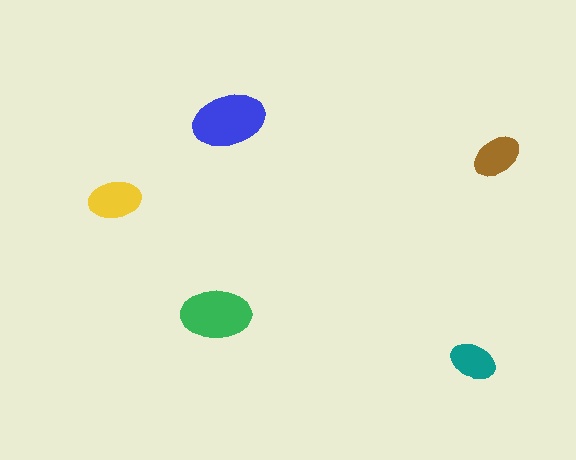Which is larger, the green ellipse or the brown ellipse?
The green one.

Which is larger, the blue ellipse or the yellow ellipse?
The blue one.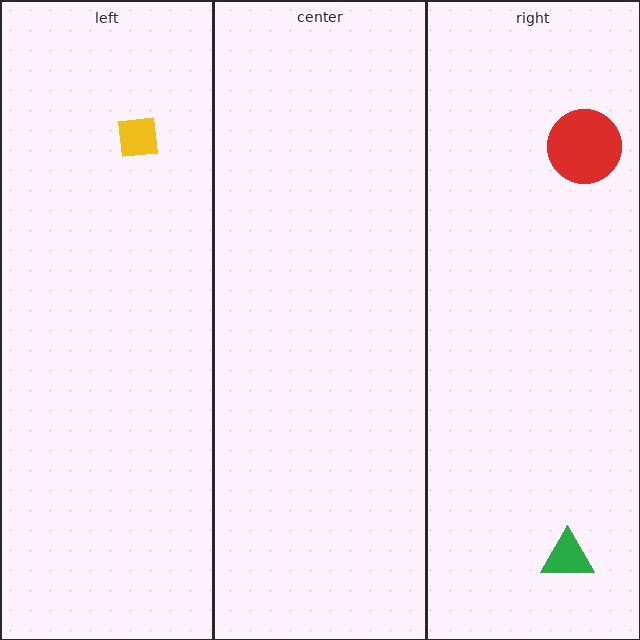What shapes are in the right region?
The green triangle, the red circle.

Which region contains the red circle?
The right region.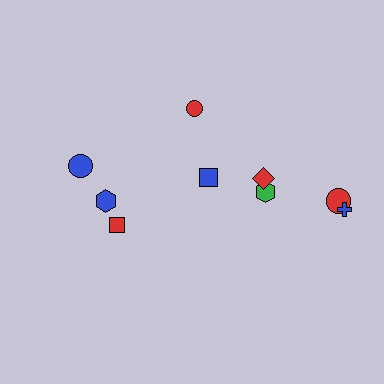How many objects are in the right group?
There are 6 objects.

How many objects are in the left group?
There are 3 objects.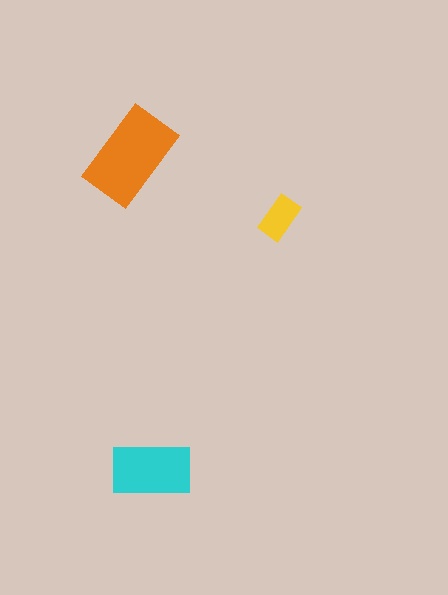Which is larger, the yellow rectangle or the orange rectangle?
The orange one.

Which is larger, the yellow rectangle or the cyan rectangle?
The cyan one.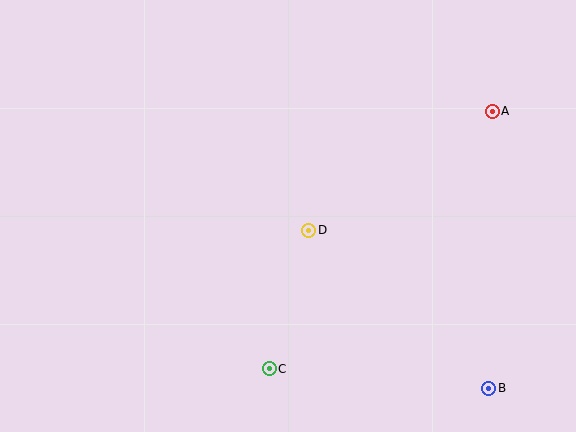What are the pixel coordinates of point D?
Point D is at (309, 230).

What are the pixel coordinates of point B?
Point B is at (489, 388).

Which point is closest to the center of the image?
Point D at (309, 230) is closest to the center.